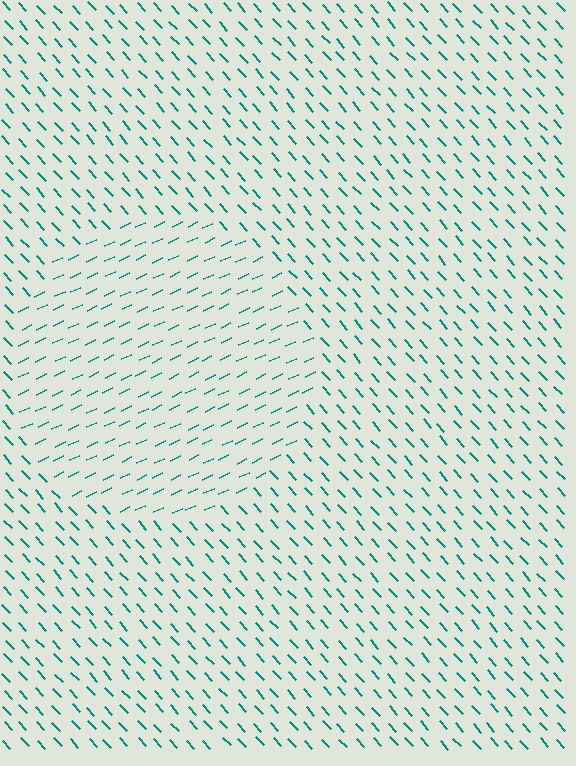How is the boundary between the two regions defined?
The boundary is defined purely by a change in line orientation (approximately 73 degrees difference). All lines are the same color and thickness.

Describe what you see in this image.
The image is filled with small teal line segments. A circle region in the image has lines oriented differently from the surrounding lines, creating a visible texture boundary.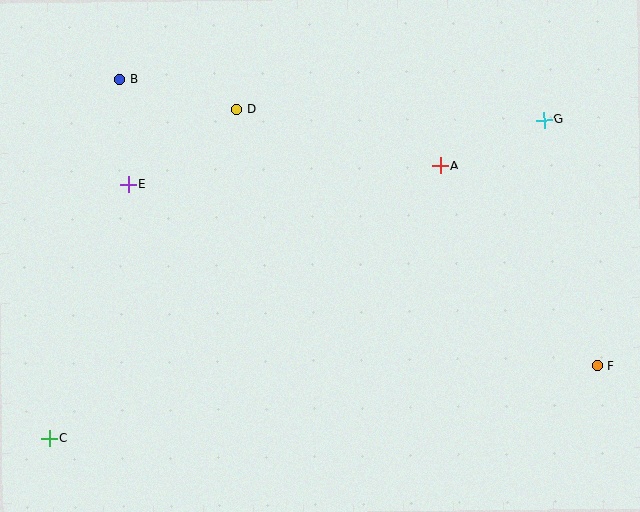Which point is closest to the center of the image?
Point A at (440, 166) is closest to the center.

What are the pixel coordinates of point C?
Point C is at (49, 438).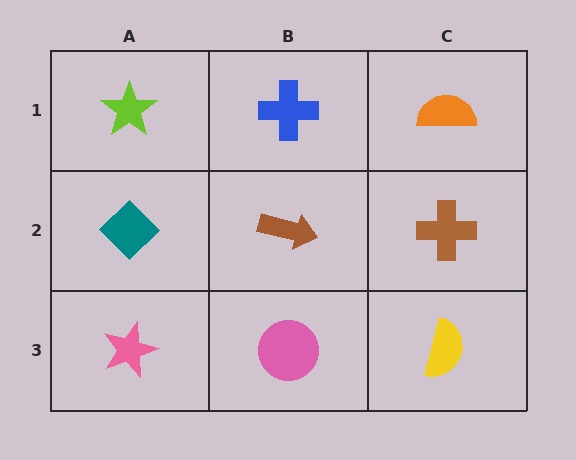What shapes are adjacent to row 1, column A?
A teal diamond (row 2, column A), a blue cross (row 1, column B).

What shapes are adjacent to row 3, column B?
A brown arrow (row 2, column B), a pink star (row 3, column A), a yellow semicircle (row 3, column C).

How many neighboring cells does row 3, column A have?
2.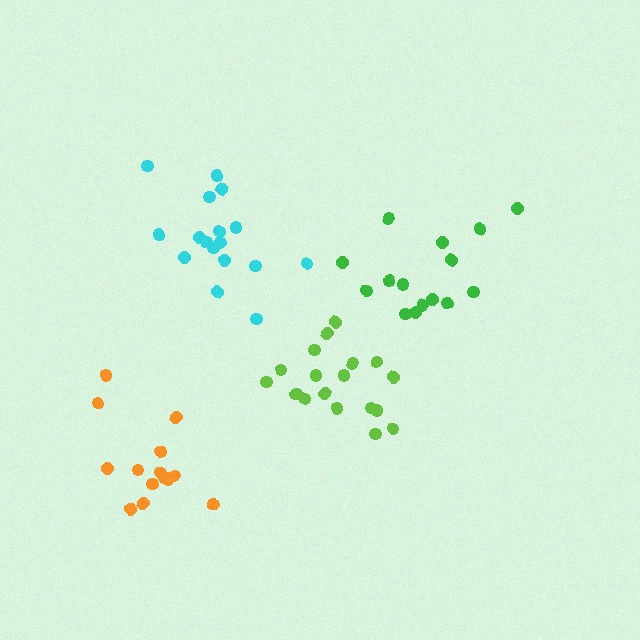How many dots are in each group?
Group 1: 17 dots, Group 2: 15 dots, Group 3: 18 dots, Group 4: 15 dots (65 total).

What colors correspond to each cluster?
The clusters are colored: cyan, orange, lime, green.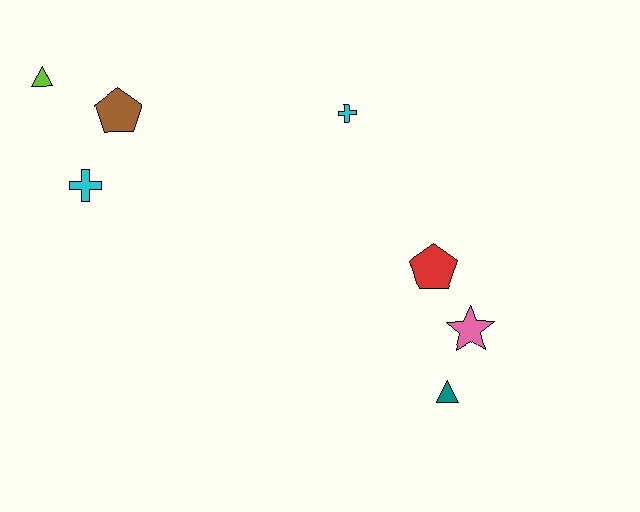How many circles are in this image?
There are no circles.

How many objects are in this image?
There are 7 objects.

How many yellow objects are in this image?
There are no yellow objects.